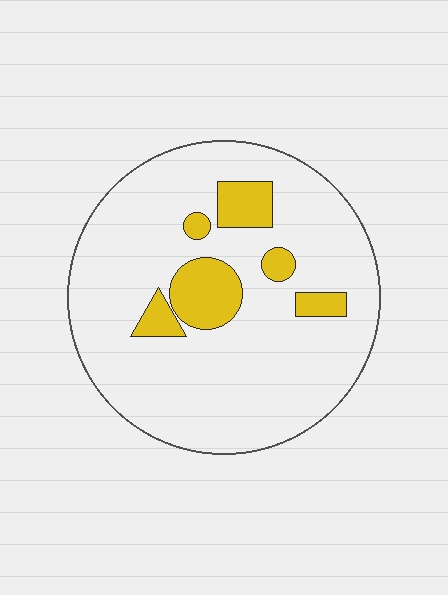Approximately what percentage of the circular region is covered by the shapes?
Approximately 15%.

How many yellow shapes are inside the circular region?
6.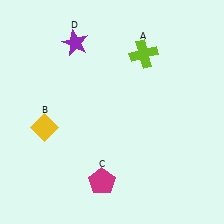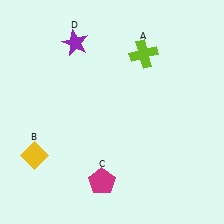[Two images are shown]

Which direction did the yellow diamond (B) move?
The yellow diamond (B) moved down.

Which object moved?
The yellow diamond (B) moved down.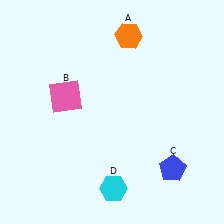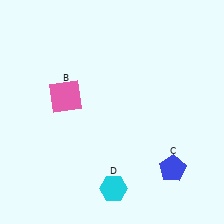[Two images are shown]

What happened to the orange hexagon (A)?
The orange hexagon (A) was removed in Image 2. It was in the top-right area of Image 1.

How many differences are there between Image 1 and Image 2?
There is 1 difference between the two images.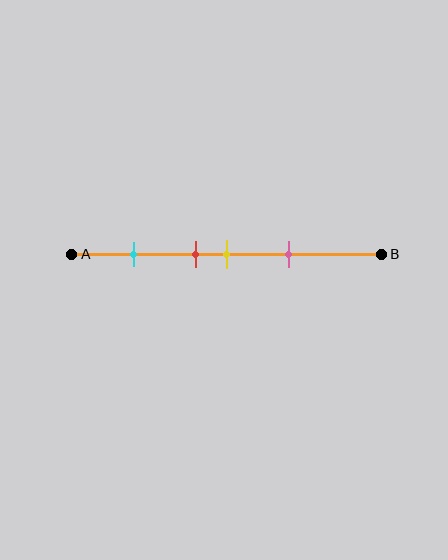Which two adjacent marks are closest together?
The red and yellow marks are the closest adjacent pair.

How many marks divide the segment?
There are 4 marks dividing the segment.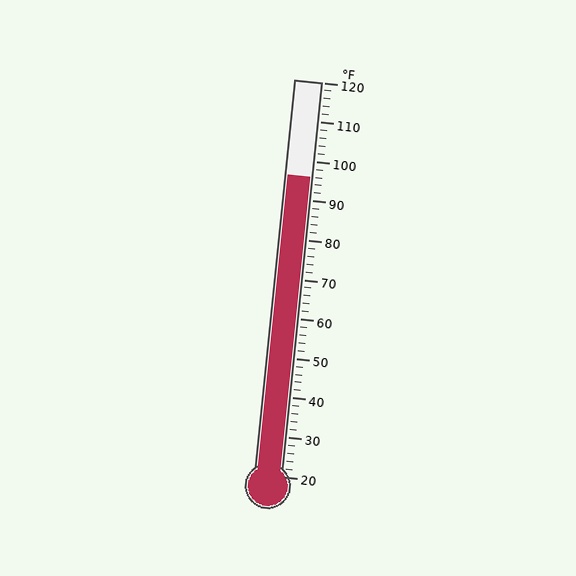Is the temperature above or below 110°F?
The temperature is below 110°F.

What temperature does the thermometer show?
The thermometer shows approximately 96°F.